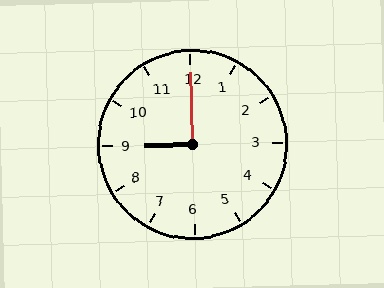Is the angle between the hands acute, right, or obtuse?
It is right.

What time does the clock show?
9:00.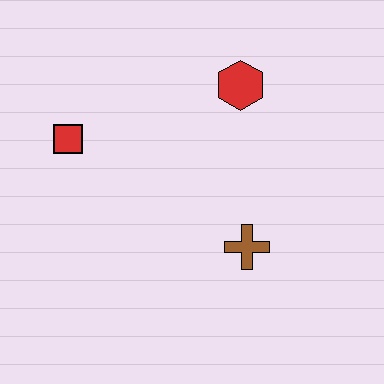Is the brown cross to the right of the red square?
Yes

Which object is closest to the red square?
The red hexagon is closest to the red square.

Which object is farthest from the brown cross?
The red square is farthest from the brown cross.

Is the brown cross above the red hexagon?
No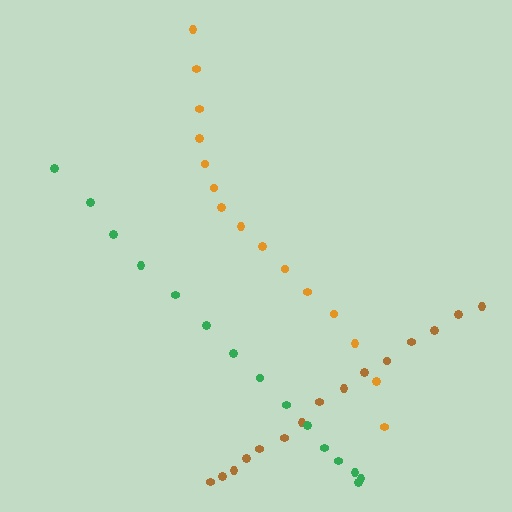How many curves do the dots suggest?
There are 3 distinct paths.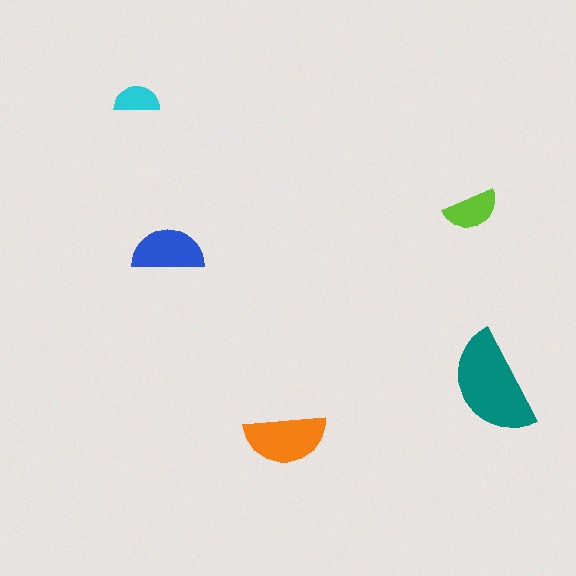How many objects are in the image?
There are 5 objects in the image.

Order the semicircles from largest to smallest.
the teal one, the orange one, the blue one, the lime one, the cyan one.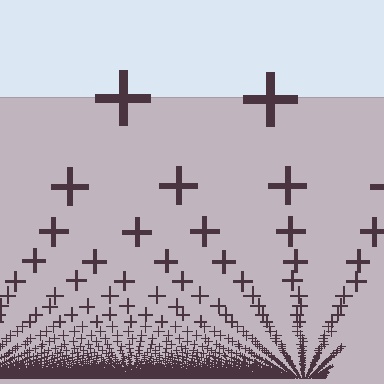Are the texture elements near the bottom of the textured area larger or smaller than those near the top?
Smaller. The gradient is inverted — elements near the bottom are smaller and denser.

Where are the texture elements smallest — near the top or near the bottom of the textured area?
Near the bottom.